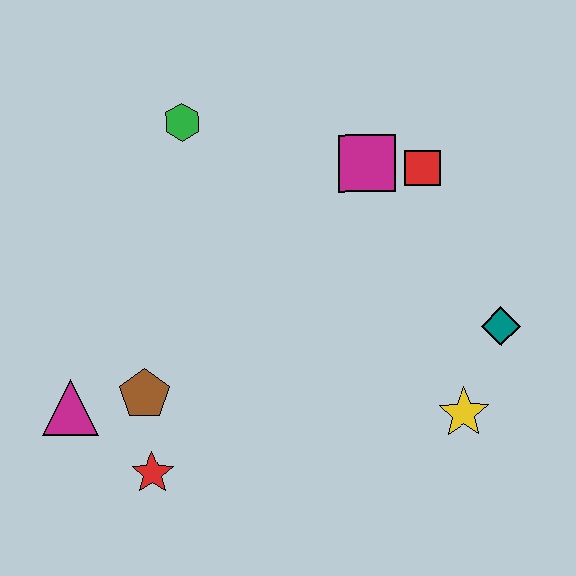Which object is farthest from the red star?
The red square is farthest from the red star.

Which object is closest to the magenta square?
The red square is closest to the magenta square.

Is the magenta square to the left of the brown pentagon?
No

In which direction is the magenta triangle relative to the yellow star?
The magenta triangle is to the left of the yellow star.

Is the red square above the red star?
Yes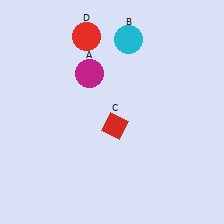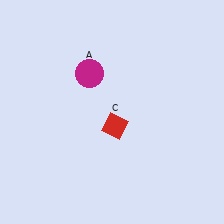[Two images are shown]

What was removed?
The cyan circle (B), the red circle (D) were removed in Image 2.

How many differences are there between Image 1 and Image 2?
There are 2 differences between the two images.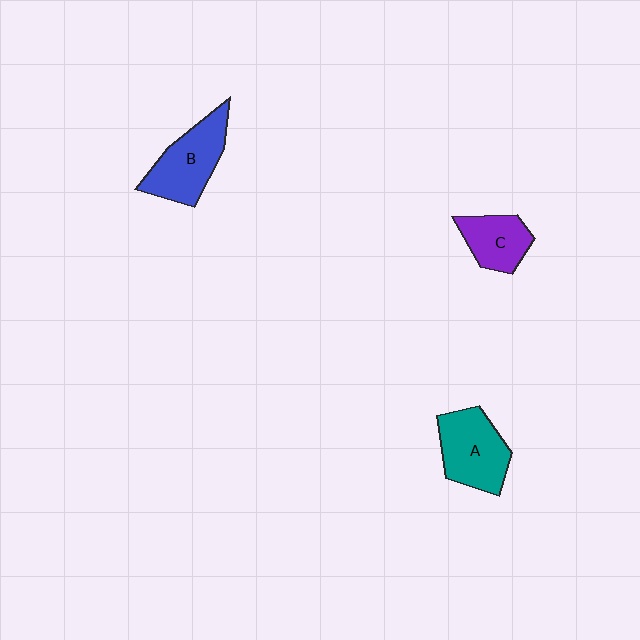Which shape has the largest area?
Shape B (blue).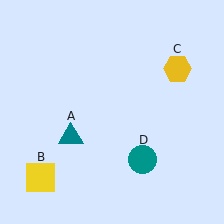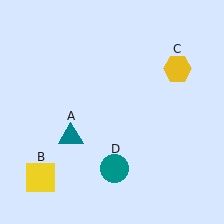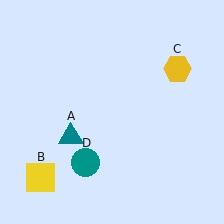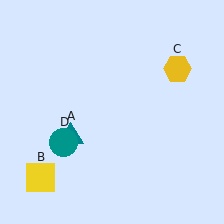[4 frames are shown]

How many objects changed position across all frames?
1 object changed position: teal circle (object D).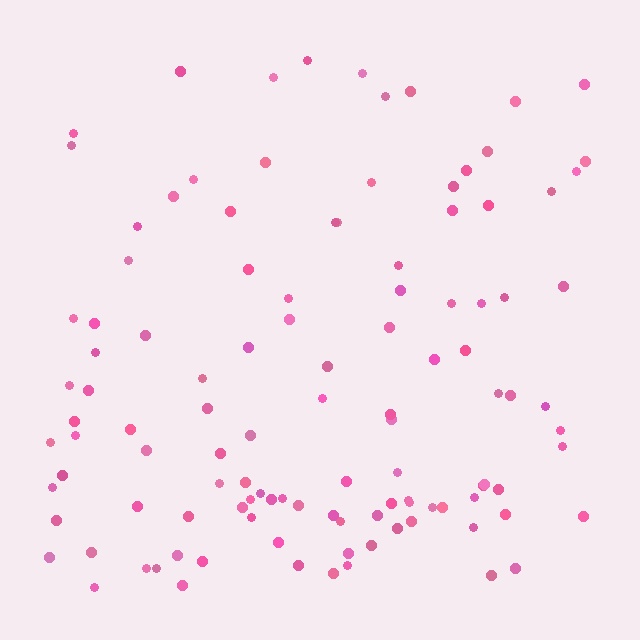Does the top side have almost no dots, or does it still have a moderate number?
Still a moderate number, just noticeably fewer than the bottom.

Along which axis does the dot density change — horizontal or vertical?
Vertical.